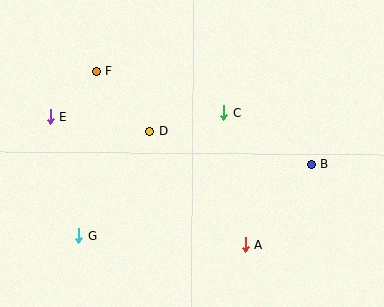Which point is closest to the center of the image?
Point D at (150, 131) is closest to the center.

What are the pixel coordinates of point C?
Point C is at (224, 113).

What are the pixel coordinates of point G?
Point G is at (79, 236).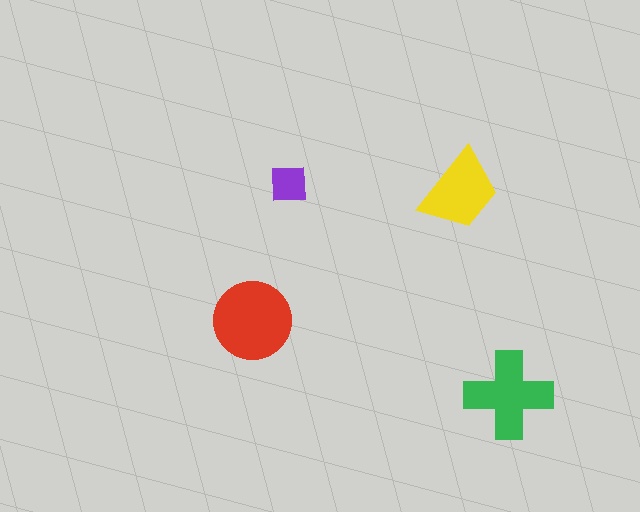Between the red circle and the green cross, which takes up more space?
The red circle.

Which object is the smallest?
The purple square.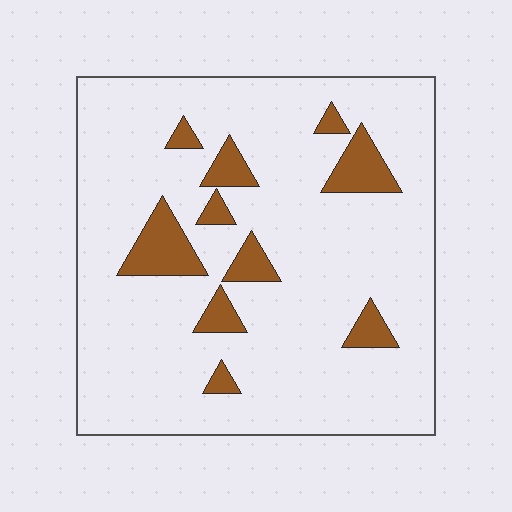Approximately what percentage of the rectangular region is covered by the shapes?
Approximately 10%.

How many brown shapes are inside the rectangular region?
10.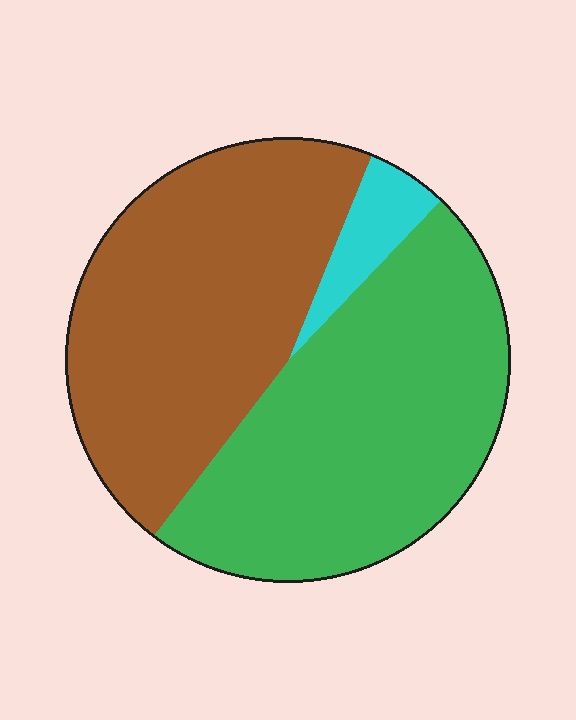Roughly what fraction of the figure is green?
Green covers roughly 50% of the figure.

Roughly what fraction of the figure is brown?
Brown covers about 45% of the figure.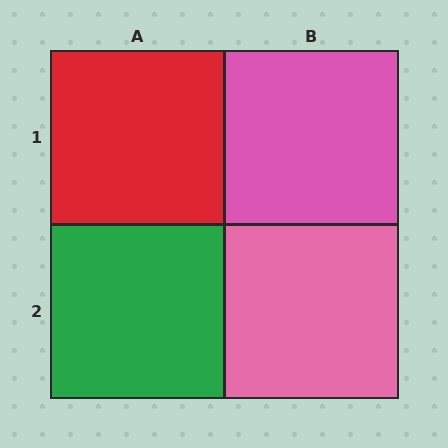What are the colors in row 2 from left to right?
Green, pink.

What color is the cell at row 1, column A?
Red.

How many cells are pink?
2 cells are pink.